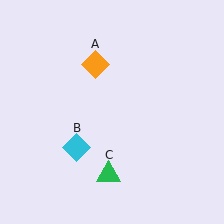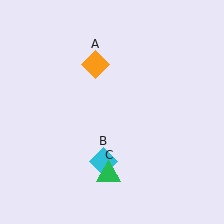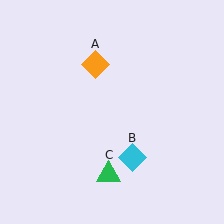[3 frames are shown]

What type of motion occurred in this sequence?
The cyan diamond (object B) rotated counterclockwise around the center of the scene.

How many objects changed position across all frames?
1 object changed position: cyan diamond (object B).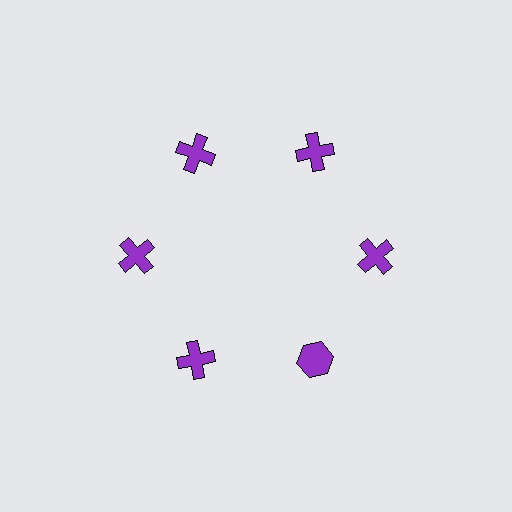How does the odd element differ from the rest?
It has a different shape: hexagon instead of cross.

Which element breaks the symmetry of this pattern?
The purple hexagon at roughly the 5 o'clock position breaks the symmetry. All other shapes are purple crosses.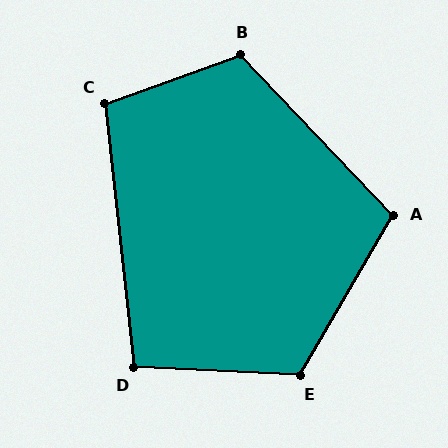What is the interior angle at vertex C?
Approximately 103 degrees (obtuse).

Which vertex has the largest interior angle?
E, at approximately 118 degrees.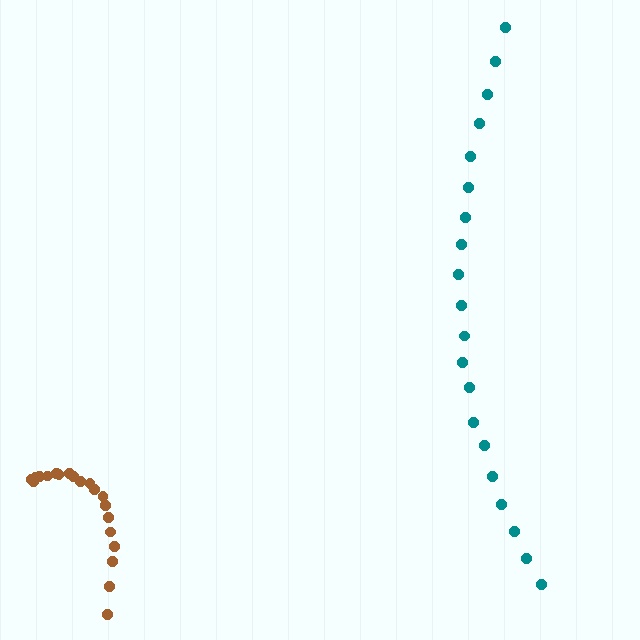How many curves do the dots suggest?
There are 2 distinct paths.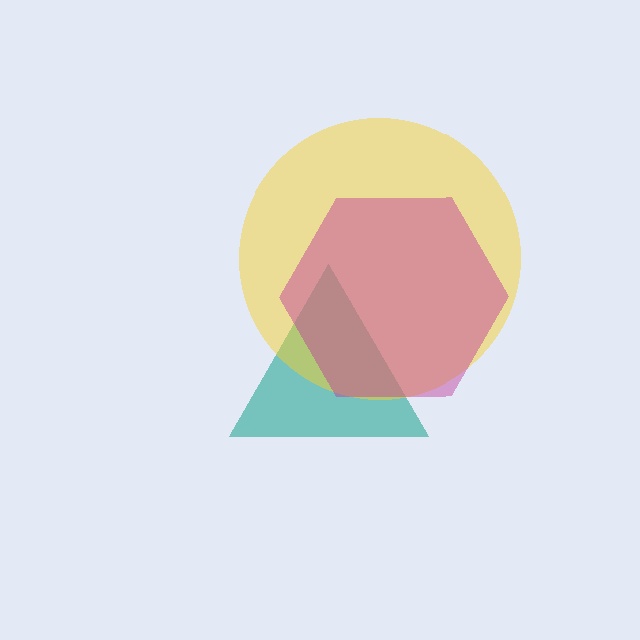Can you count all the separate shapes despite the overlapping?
Yes, there are 3 separate shapes.